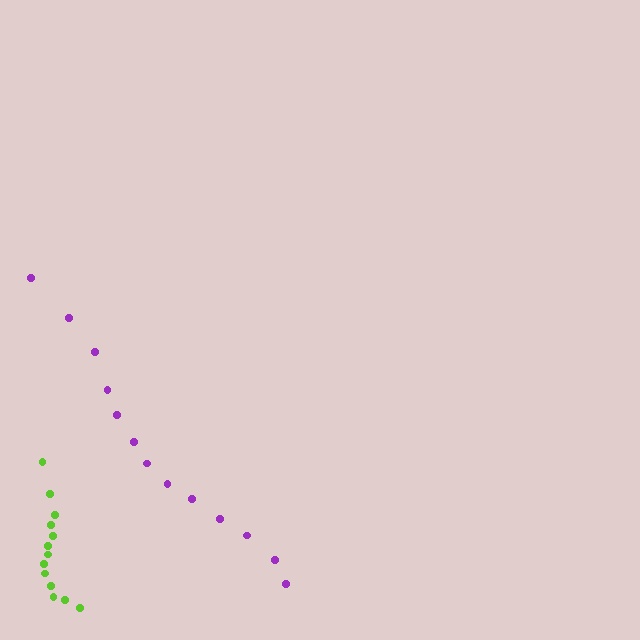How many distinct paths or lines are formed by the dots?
There are 2 distinct paths.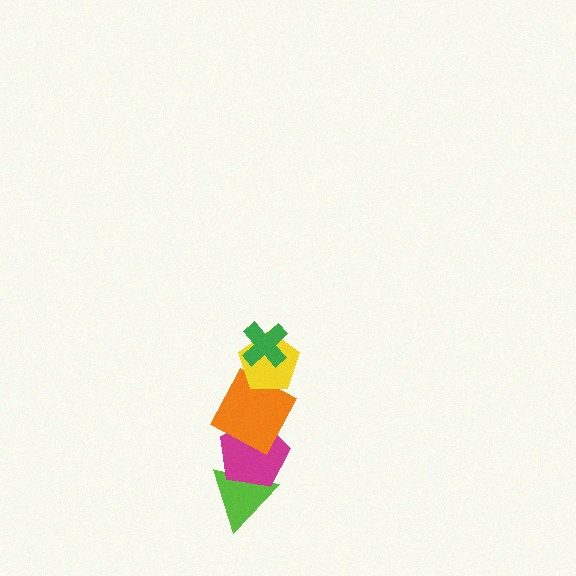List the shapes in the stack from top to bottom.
From top to bottom: the green cross, the yellow pentagon, the orange square, the magenta pentagon, the lime triangle.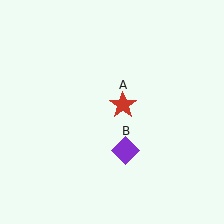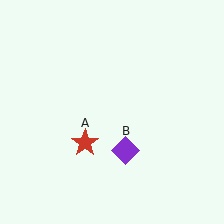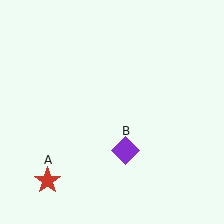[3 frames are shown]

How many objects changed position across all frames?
1 object changed position: red star (object A).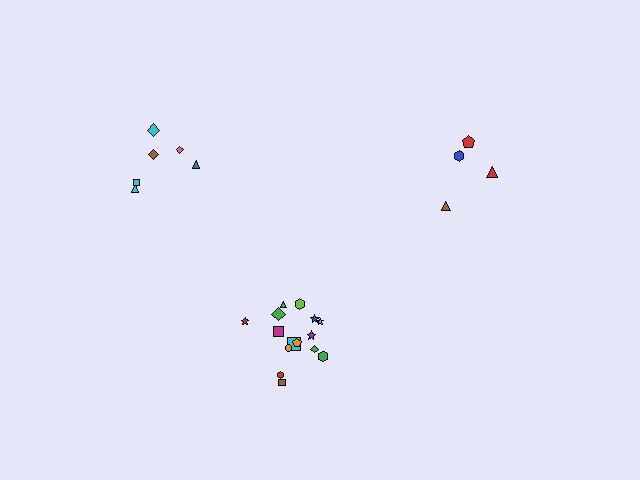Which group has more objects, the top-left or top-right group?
The top-left group.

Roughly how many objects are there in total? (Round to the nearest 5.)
Roughly 25 objects in total.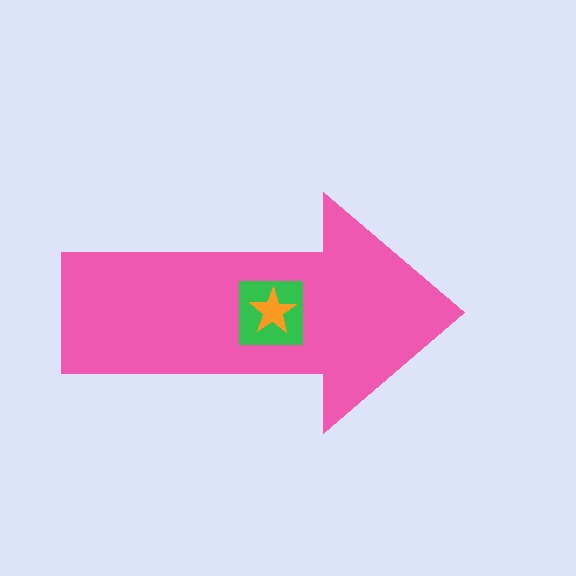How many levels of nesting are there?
3.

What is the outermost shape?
The pink arrow.